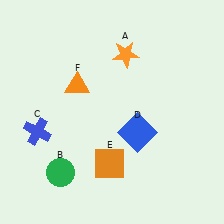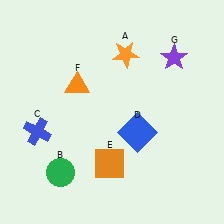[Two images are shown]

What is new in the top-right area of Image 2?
A purple star (G) was added in the top-right area of Image 2.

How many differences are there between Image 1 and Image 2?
There is 1 difference between the two images.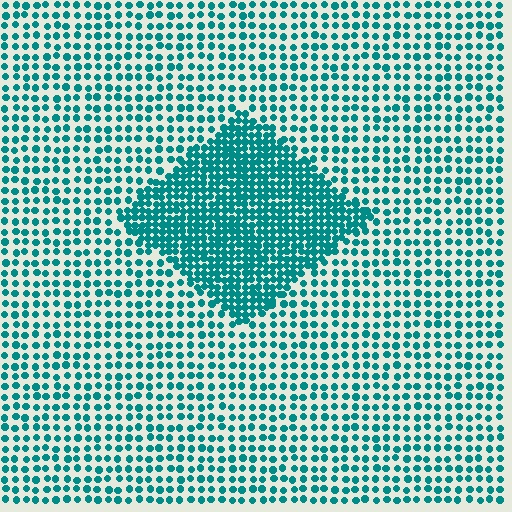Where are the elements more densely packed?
The elements are more densely packed inside the diamond boundary.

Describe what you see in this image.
The image contains small teal elements arranged at two different densities. A diamond-shaped region is visible where the elements are more densely packed than the surrounding area.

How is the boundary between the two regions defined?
The boundary is defined by a change in element density (approximately 2.2x ratio). All elements are the same color, size, and shape.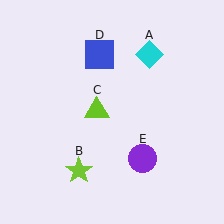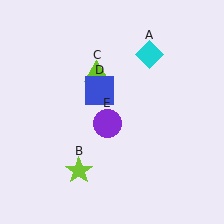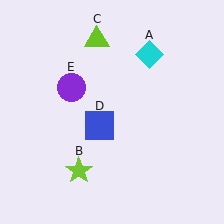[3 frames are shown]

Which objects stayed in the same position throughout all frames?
Cyan diamond (object A) and lime star (object B) remained stationary.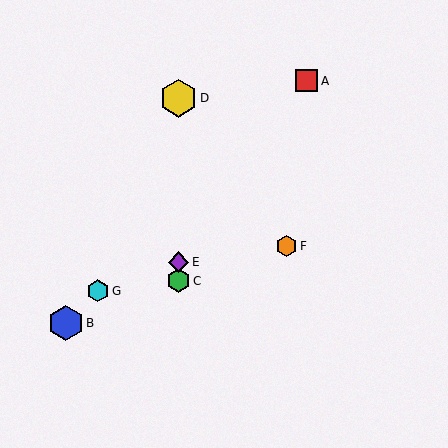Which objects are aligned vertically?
Objects C, D, E are aligned vertically.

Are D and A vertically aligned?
No, D is at x≈178 and A is at x≈307.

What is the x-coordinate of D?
Object D is at x≈178.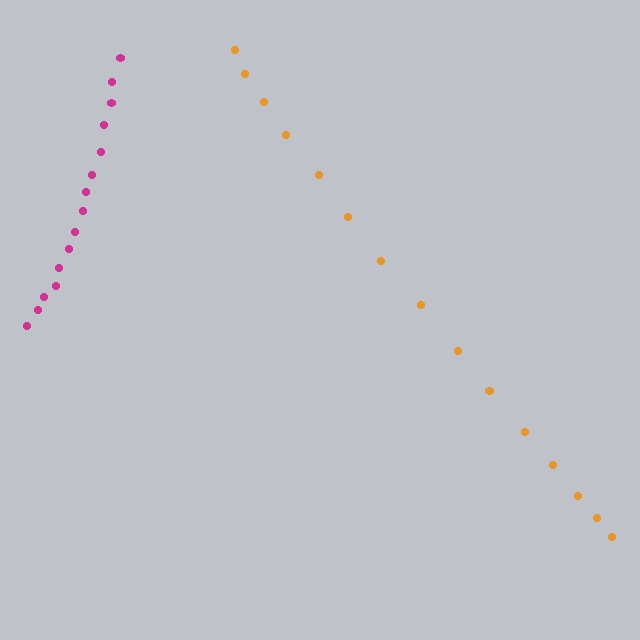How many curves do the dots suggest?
There are 2 distinct paths.